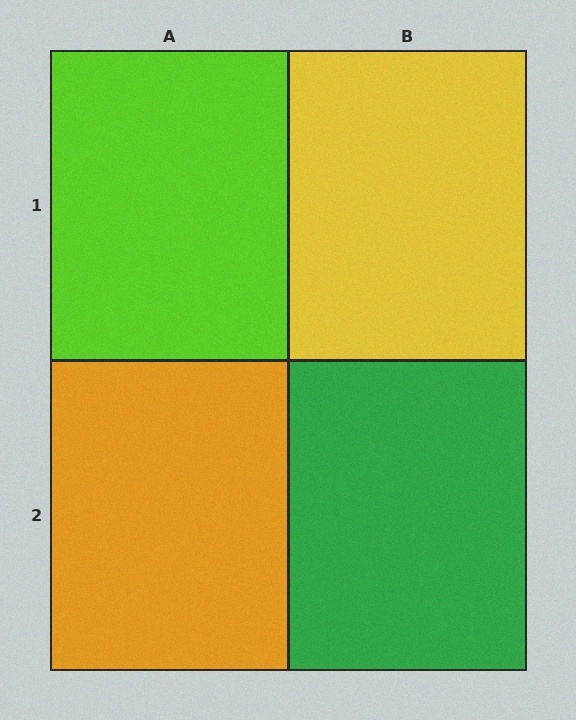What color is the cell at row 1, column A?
Lime.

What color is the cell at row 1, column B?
Yellow.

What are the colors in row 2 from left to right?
Orange, green.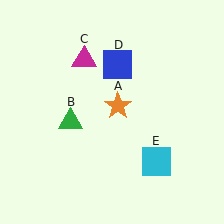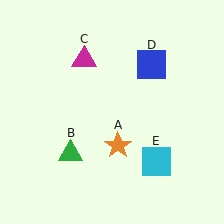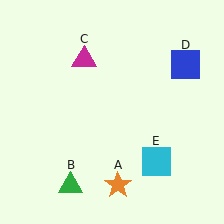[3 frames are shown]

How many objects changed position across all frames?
3 objects changed position: orange star (object A), green triangle (object B), blue square (object D).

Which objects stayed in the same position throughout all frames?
Magenta triangle (object C) and cyan square (object E) remained stationary.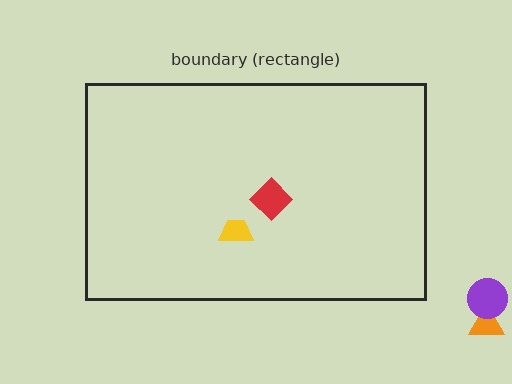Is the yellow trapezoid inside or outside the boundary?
Inside.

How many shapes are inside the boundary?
2 inside, 2 outside.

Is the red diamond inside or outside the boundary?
Inside.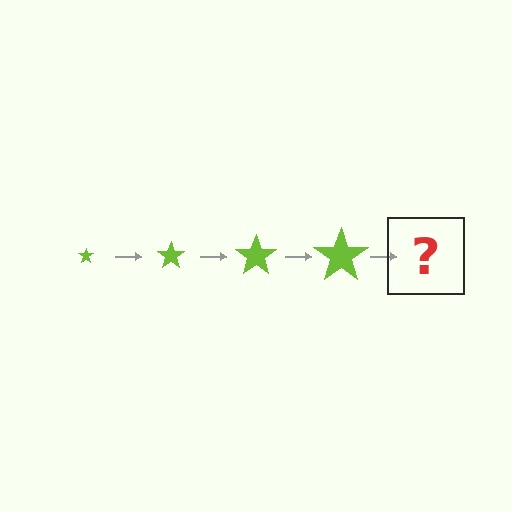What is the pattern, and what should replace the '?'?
The pattern is that the star gets progressively larger each step. The '?' should be a lime star, larger than the previous one.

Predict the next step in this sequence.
The next step is a lime star, larger than the previous one.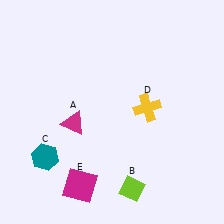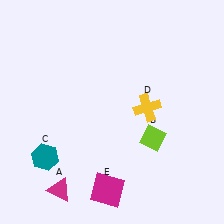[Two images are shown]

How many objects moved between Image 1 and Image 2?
3 objects moved between the two images.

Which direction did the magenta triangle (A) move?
The magenta triangle (A) moved down.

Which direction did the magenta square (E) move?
The magenta square (E) moved right.